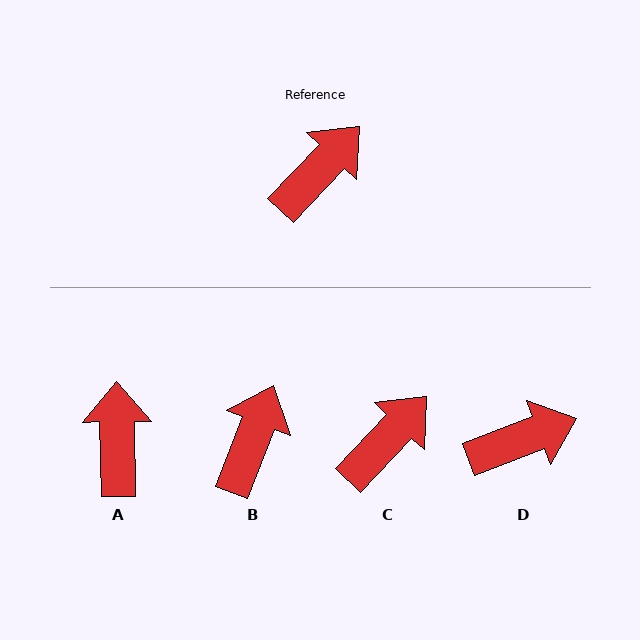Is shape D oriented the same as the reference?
No, it is off by about 26 degrees.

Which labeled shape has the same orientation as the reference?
C.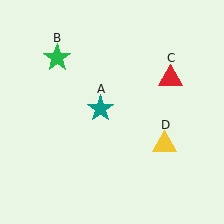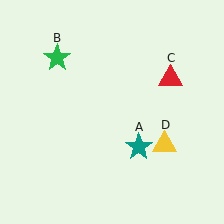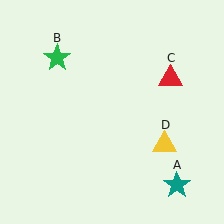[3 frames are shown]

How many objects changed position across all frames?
1 object changed position: teal star (object A).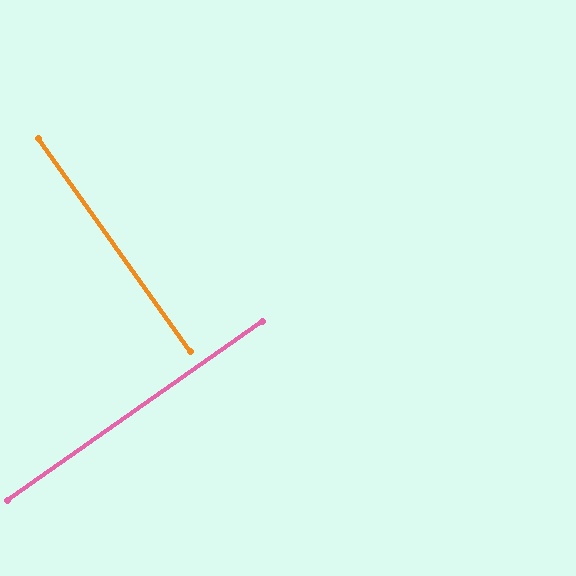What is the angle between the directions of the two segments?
Approximately 90 degrees.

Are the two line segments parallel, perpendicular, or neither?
Perpendicular — they meet at approximately 90°.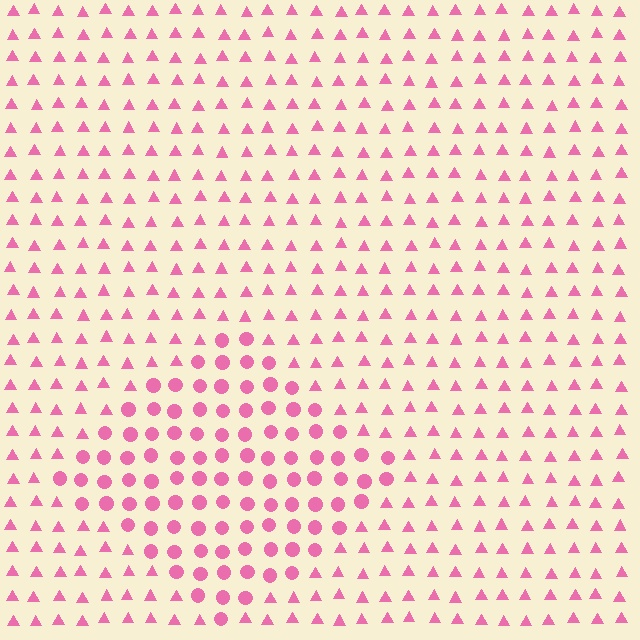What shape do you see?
I see a diamond.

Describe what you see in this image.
The image is filled with small pink elements arranged in a uniform grid. A diamond-shaped region contains circles, while the surrounding area contains triangles. The boundary is defined purely by the change in element shape.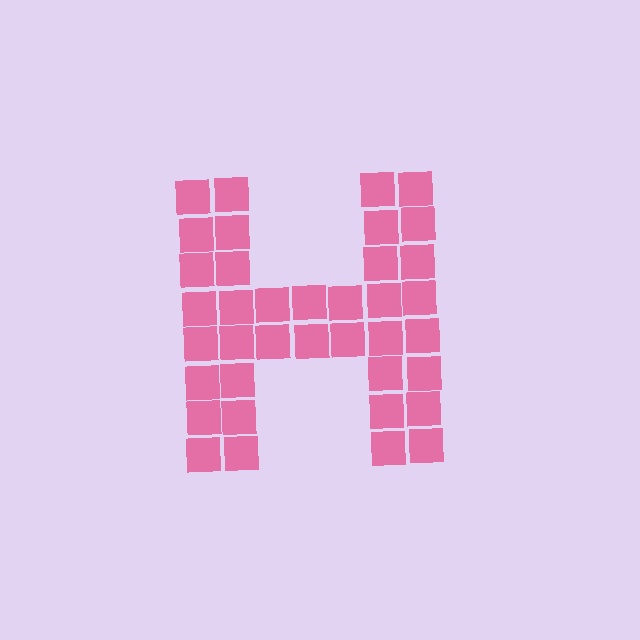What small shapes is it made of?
It is made of small squares.